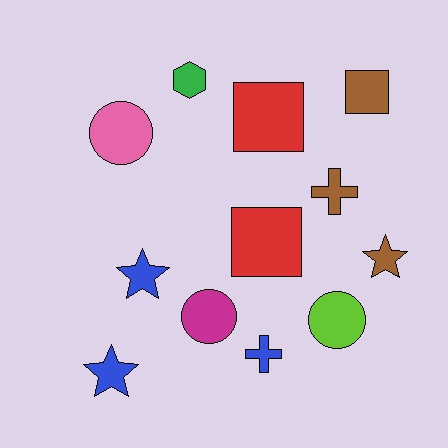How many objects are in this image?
There are 12 objects.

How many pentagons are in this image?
There are no pentagons.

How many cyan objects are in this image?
There are no cyan objects.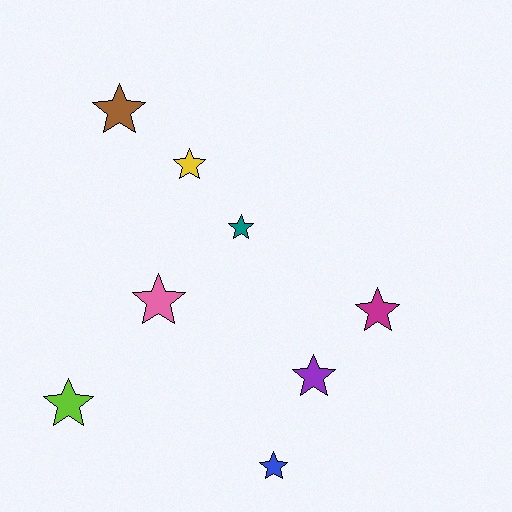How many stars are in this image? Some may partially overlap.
There are 8 stars.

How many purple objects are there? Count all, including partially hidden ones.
There is 1 purple object.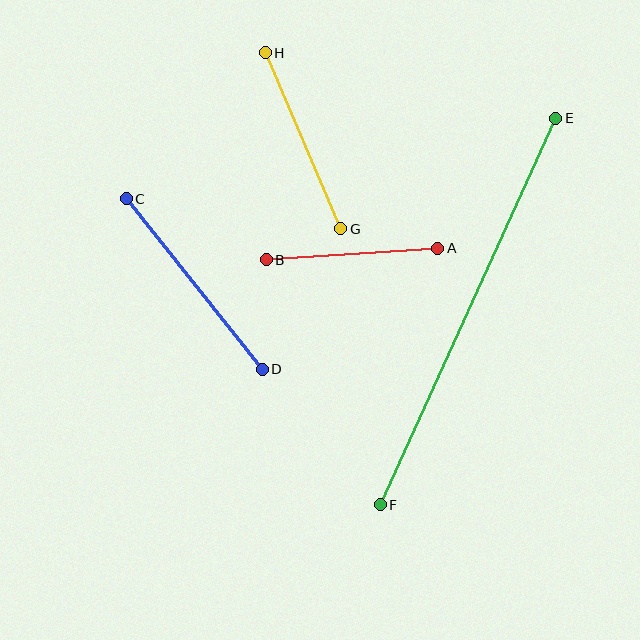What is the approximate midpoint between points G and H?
The midpoint is at approximately (303, 141) pixels.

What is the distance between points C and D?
The distance is approximately 218 pixels.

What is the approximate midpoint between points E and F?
The midpoint is at approximately (468, 312) pixels.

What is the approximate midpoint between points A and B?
The midpoint is at approximately (352, 254) pixels.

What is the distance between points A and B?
The distance is approximately 172 pixels.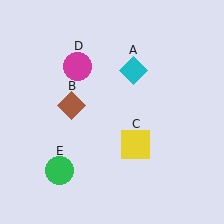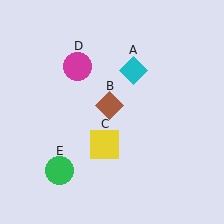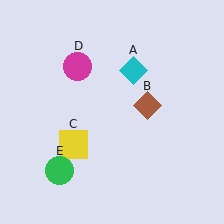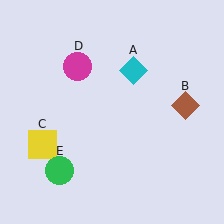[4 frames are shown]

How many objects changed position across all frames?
2 objects changed position: brown diamond (object B), yellow square (object C).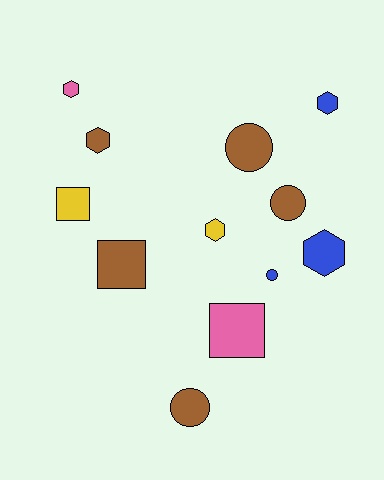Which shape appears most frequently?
Hexagon, with 5 objects.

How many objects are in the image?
There are 12 objects.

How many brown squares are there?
There is 1 brown square.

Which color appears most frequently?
Brown, with 5 objects.